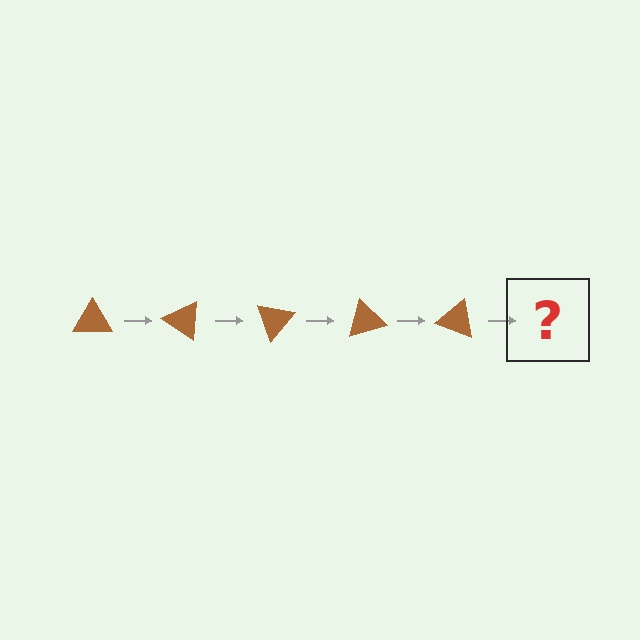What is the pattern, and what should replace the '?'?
The pattern is that the triangle rotates 35 degrees each step. The '?' should be a brown triangle rotated 175 degrees.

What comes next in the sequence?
The next element should be a brown triangle rotated 175 degrees.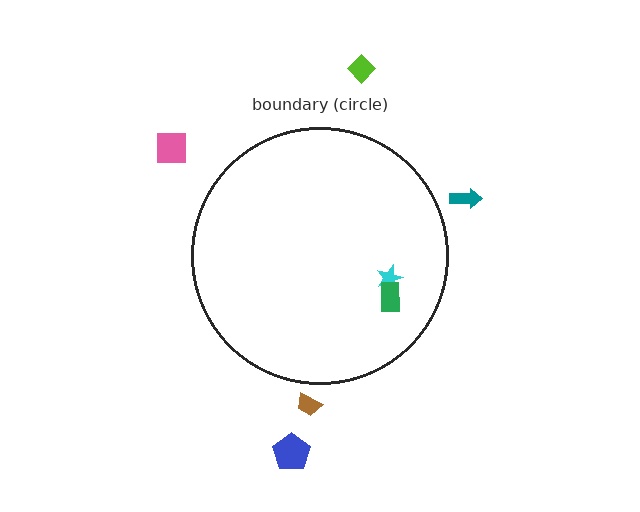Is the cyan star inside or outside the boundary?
Inside.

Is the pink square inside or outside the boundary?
Outside.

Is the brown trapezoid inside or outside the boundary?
Outside.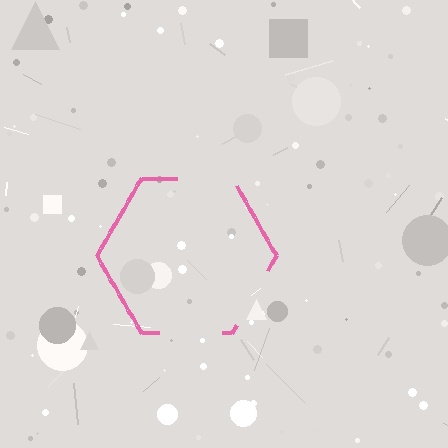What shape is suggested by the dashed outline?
The dashed outline suggests a hexagon.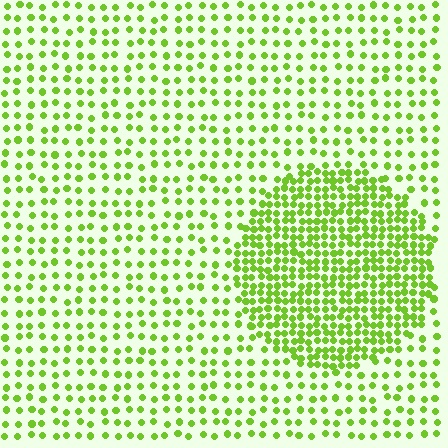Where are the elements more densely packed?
The elements are more densely packed inside the circle boundary.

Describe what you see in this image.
The image contains small lime elements arranged at two different densities. A circle-shaped region is visible where the elements are more densely packed than the surrounding area.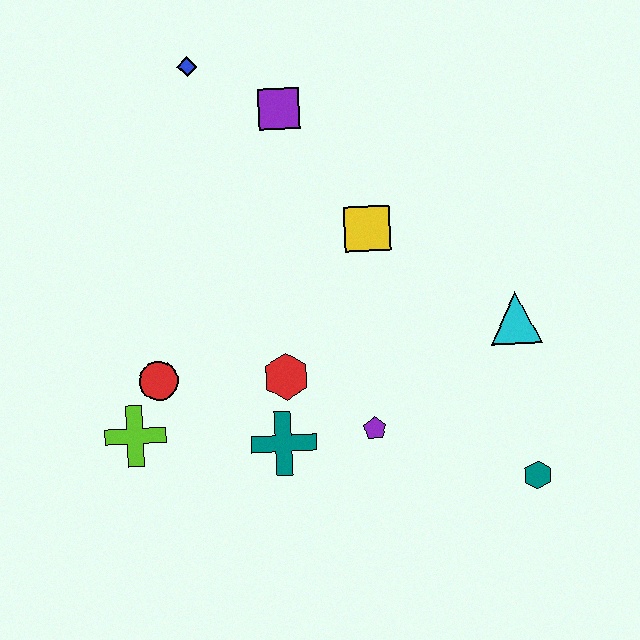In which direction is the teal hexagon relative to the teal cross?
The teal hexagon is to the right of the teal cross.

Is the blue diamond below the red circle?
No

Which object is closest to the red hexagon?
The teal cross is closest to the red hexagon.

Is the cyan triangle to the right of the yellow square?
Yes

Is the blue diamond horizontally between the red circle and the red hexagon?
Yes